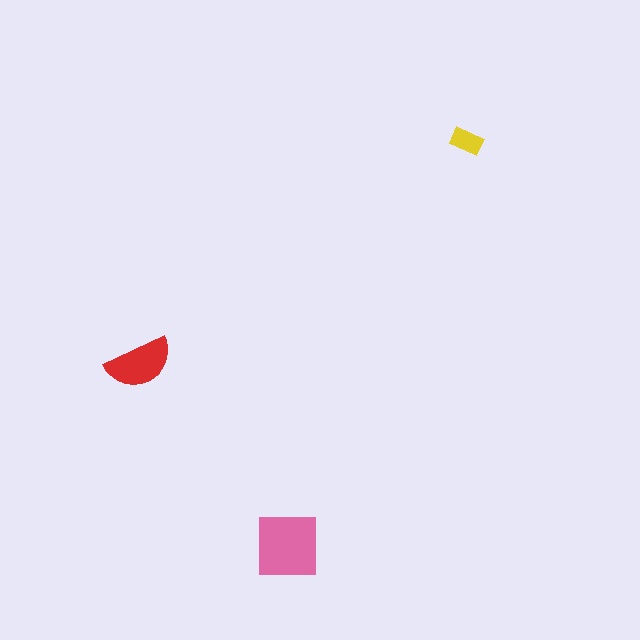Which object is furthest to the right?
The yellow rectangle is rightmost.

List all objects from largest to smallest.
The pink square, the red semicircle, the yellow rectangle.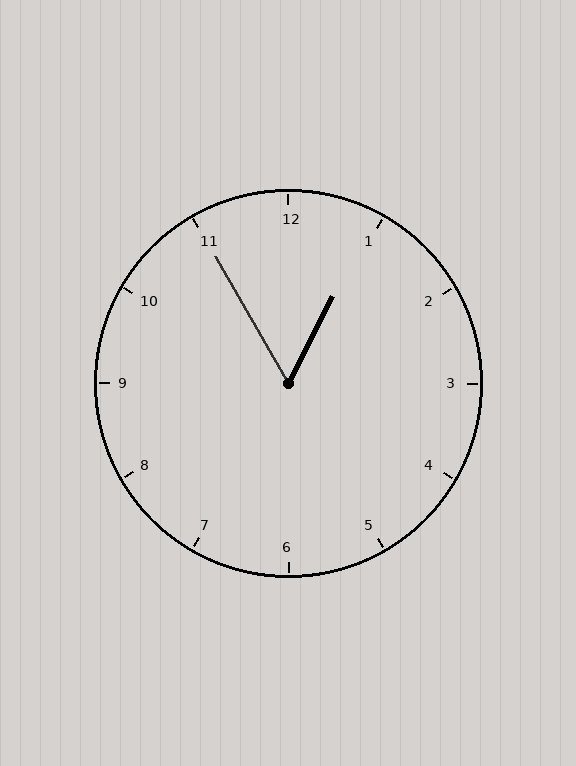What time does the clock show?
12:55.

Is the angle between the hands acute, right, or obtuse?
It is acute.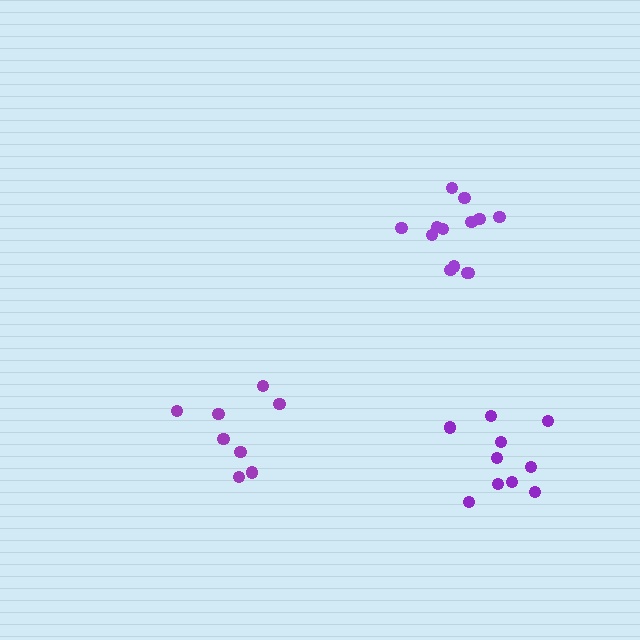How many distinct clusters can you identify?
There are 3 distinct clusters.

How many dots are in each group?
Group 1: 10 dots, Group 2: 13 dots, Group 3: 8 dots (31 total).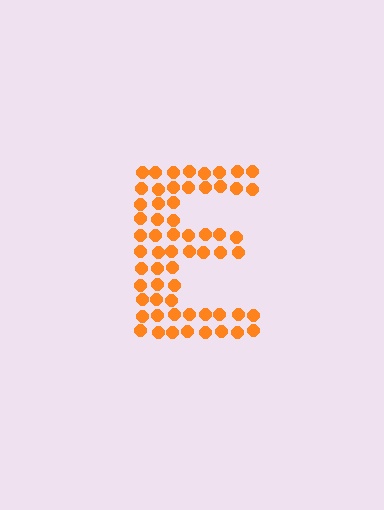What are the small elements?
The small elements are circles.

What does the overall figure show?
The overall figure shows the letter E.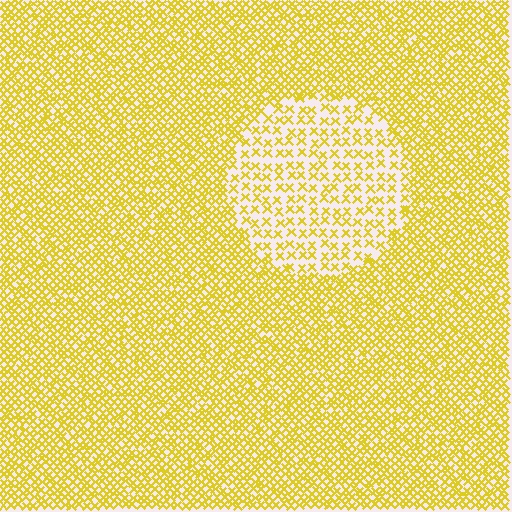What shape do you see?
I see a circle.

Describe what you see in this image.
The image contains small yellow elements arranged at two different densities. A circle-shaped region is visible where the elements are less densely packed than the surrounding area.